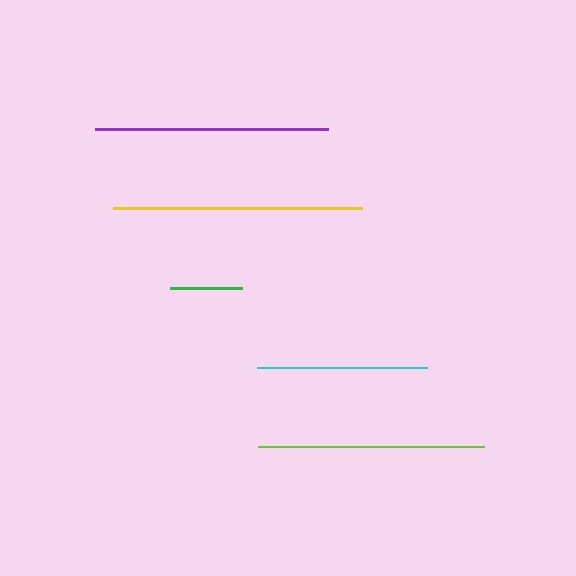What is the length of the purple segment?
The purple segment is approximately 233 pixels long.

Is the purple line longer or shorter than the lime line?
The purple line is longer than the lime line.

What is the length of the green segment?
The green segment is approximately 72 pixels long.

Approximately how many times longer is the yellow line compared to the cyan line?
The yellow line is approximately 1.5 times the length of the cyan line.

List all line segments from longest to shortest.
From longest to shortest: yellow, purple, lime, cyan, green.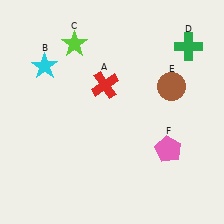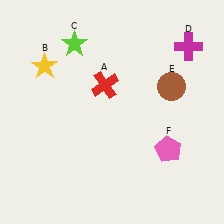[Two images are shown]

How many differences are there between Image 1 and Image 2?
There are 2 differences between the two images.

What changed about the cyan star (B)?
In Image 1, B is cyan. In Image 2, it changed to yellow.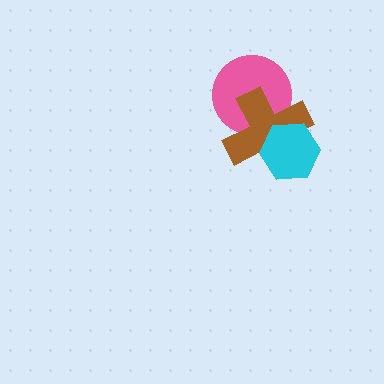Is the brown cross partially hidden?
Yes, it is partially covered by another shape.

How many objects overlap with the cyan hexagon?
1 object overlaps with the cyan hexagon.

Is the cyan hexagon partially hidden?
No, no other shape covers it.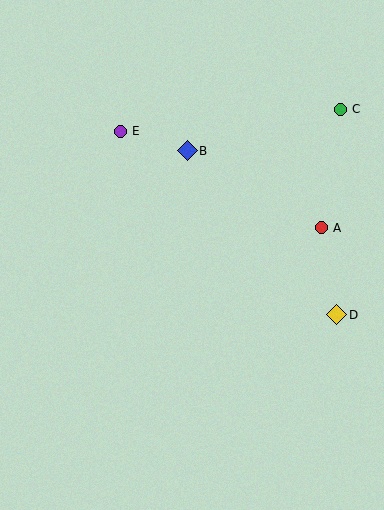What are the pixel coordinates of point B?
Point B is at (187, 151).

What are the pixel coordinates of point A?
Point A is at (321, 228).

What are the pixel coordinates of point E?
Point E is at (120, 131).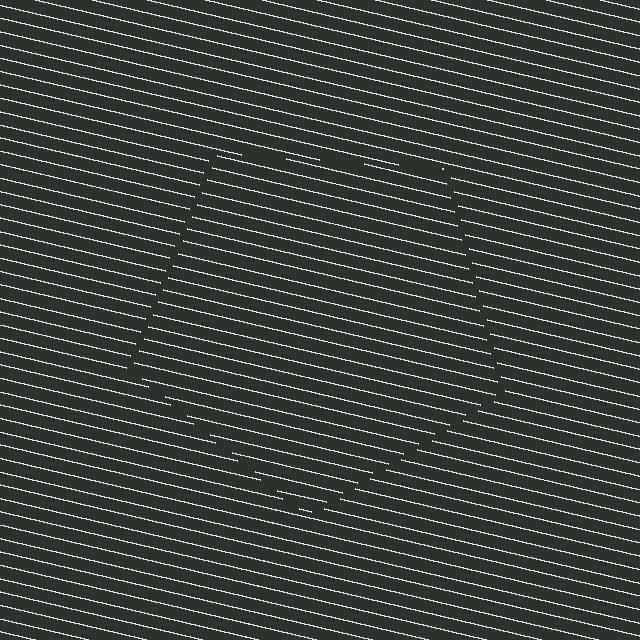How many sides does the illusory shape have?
5 sides — the line-ends trace a pentagon.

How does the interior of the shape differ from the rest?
The interior of the shape contains the same grating, shifted by half a period — the contour is defined by the phase discontinuity where line-ends from the inner and outer gratings abut.